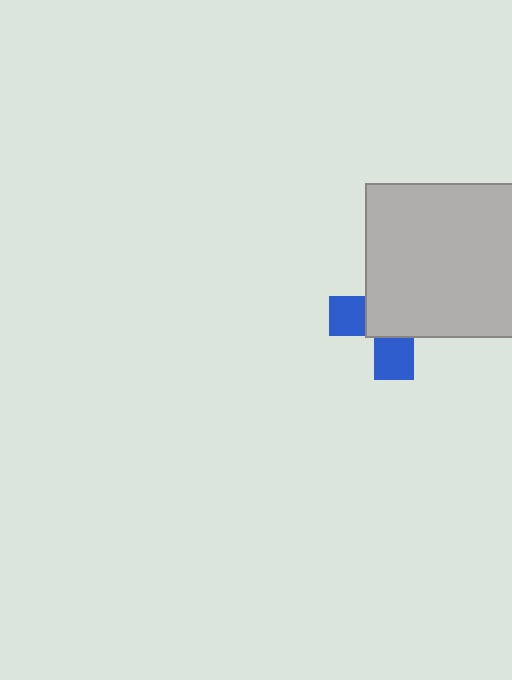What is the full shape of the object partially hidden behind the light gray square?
The partially hidden object is a blue cross.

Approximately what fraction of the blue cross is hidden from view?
Roughly 64% of the blue cross is hidden behind the light gray square.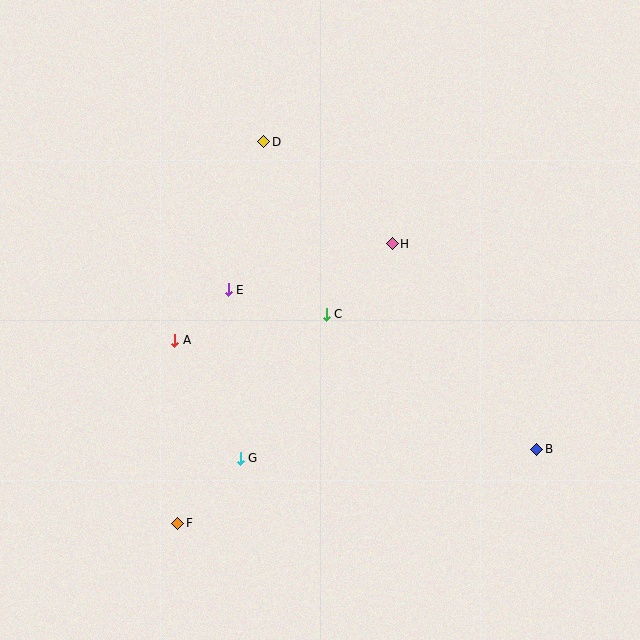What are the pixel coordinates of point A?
Point A is at (175, 340).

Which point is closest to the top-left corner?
Point D is closest to the top-left corner.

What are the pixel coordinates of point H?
Point H is at (392, 244).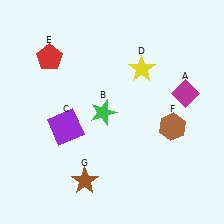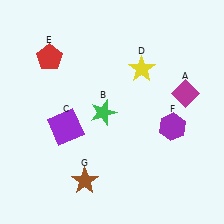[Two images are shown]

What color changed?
The hexagon (F) changed from brown in Image 1 to purple in Image 2.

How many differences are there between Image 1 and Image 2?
There is 1 difference between the two images.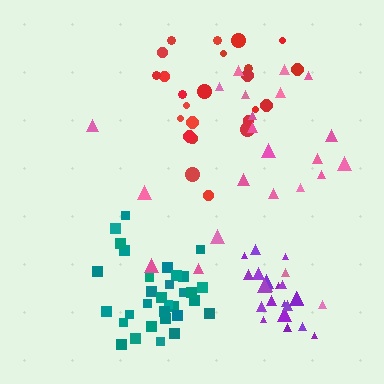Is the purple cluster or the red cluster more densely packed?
Purple.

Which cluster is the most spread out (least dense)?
Pink.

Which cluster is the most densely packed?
Teal.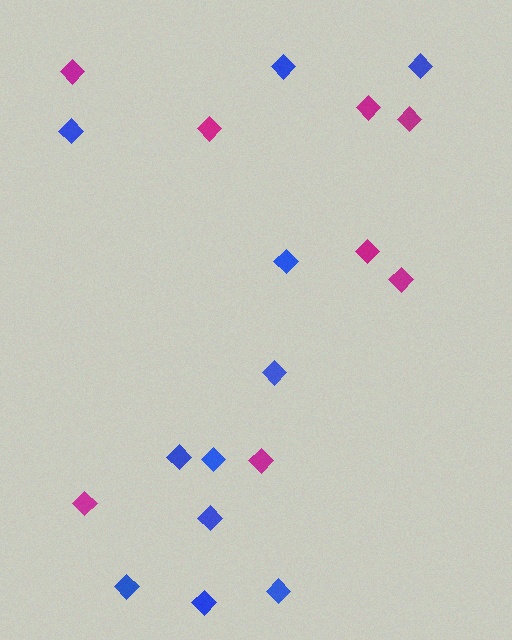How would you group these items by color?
There are 2 groups: one group of magenta diamonds (8) and one group of blue diamonds (11).